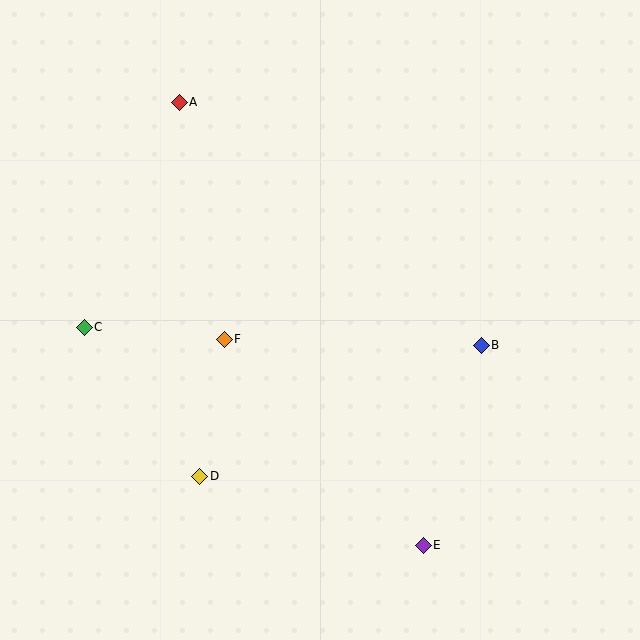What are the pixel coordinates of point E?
Point E is at (423, 545).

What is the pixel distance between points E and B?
The distance between E and B is 208 pixels.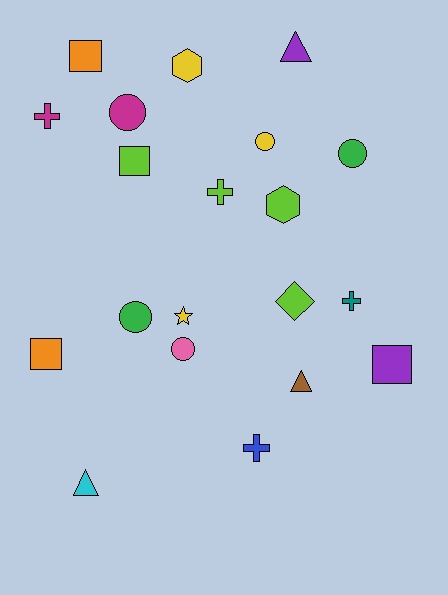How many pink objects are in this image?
There is 1 pink object.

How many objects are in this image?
There are 20 objects.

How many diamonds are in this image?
There is 1 diamond.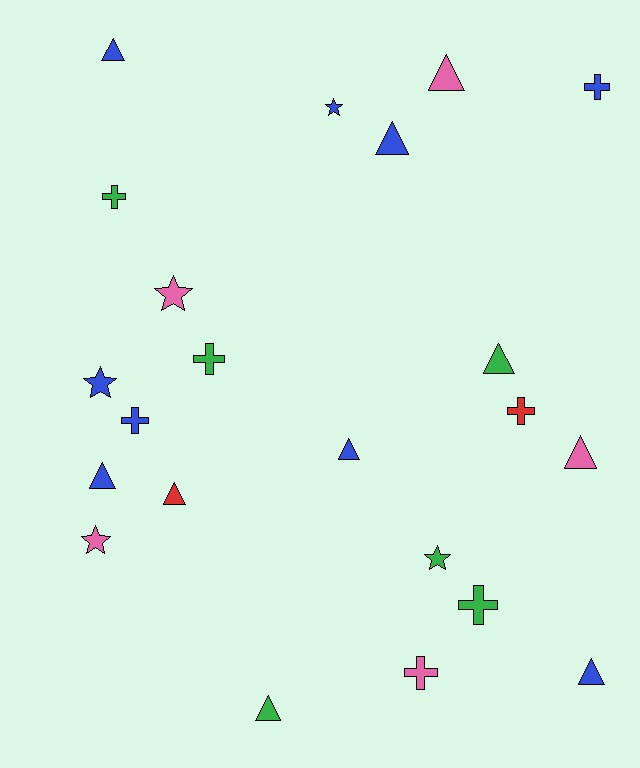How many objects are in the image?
There are 22 objects.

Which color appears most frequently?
Blue, with 9 objects.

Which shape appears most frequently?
Triangle, with 10 objects.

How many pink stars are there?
There are 2 pink stars.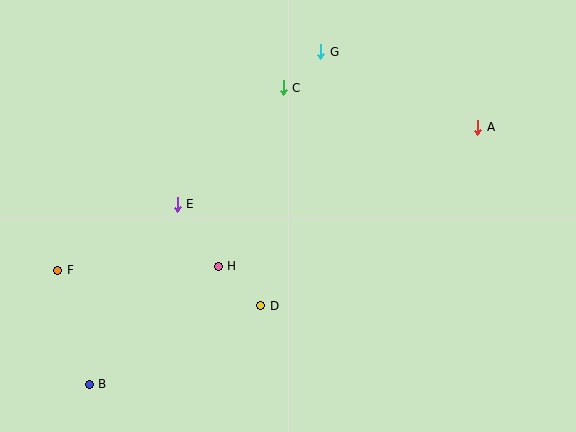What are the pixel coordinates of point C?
Point C is at (283, 88).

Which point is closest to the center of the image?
Point H at (218, 266) is closest to the center.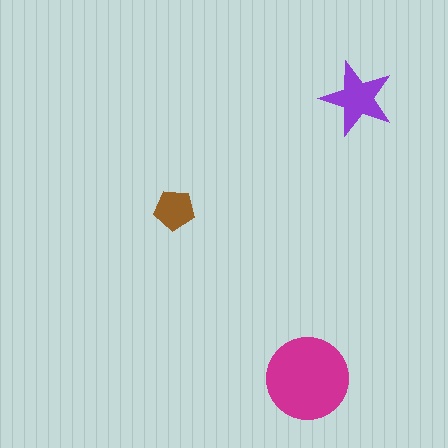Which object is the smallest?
The brown pentagon.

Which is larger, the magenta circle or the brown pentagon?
The magenta circle.